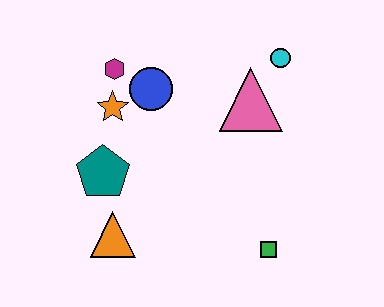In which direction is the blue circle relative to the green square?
The blue circle is above the green square.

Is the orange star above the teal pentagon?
Yes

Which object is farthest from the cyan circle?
The orange triangle is farthest from the cyan circle.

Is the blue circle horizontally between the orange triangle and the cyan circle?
Yes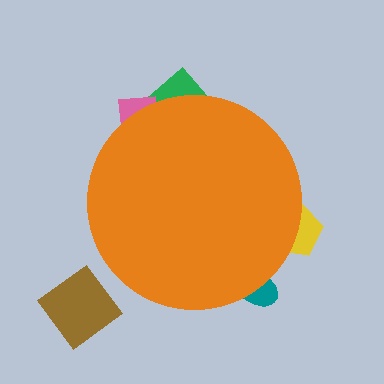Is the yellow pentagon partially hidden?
Yes, the yellow pentagon is partially hidden behind the orange circle.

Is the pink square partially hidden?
Yes, the pink square is partially hidden behind the orange circle.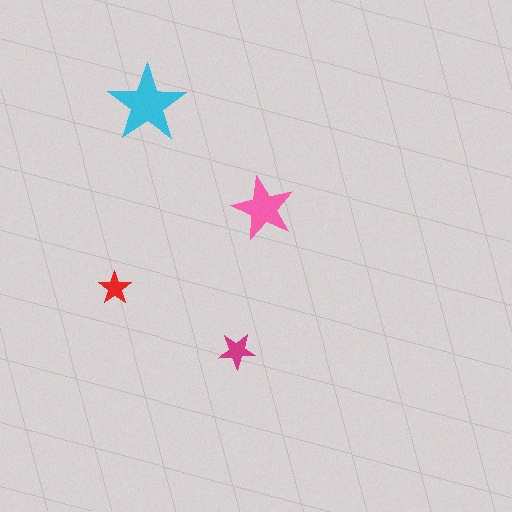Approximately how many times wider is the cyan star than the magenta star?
About 2 times wider.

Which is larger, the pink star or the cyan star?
The cyan one.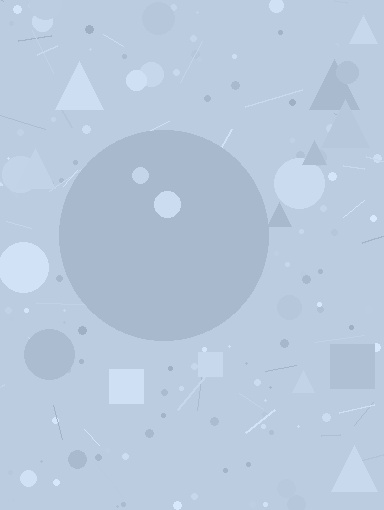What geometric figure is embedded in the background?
A circle is embedded in the background.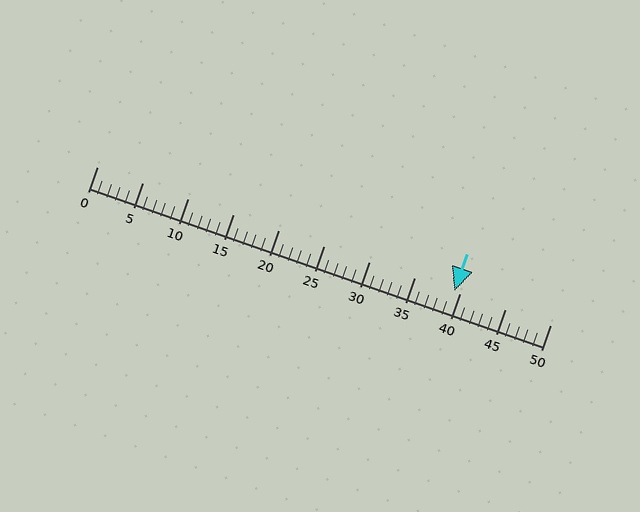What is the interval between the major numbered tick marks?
The major tick marks are spaced 5 units apart.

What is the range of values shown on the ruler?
The ruler shows values from 0 to 50.